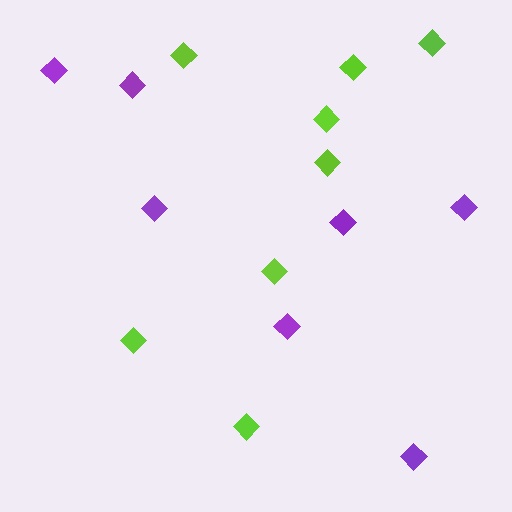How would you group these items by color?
There are 2 groups: one group of purple diamonds (7) and one group of lime diamonds (8).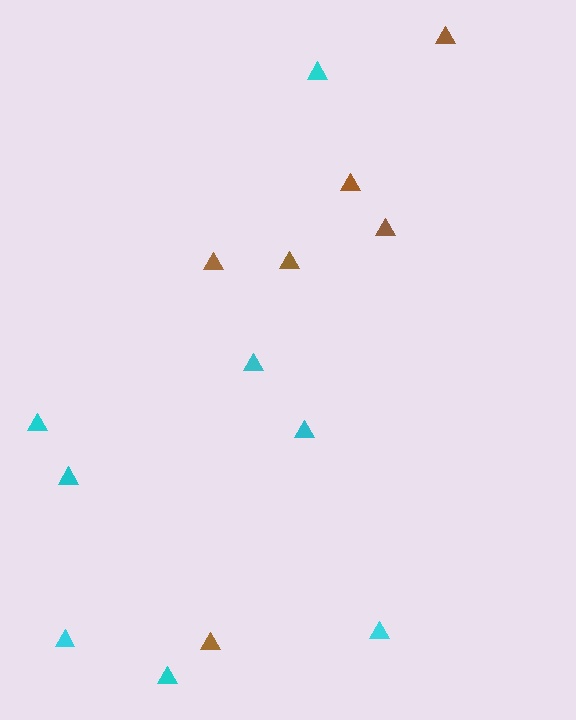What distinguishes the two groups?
There are 2 groups: one group of brown triangles (6) and one group of cyan triangles (8).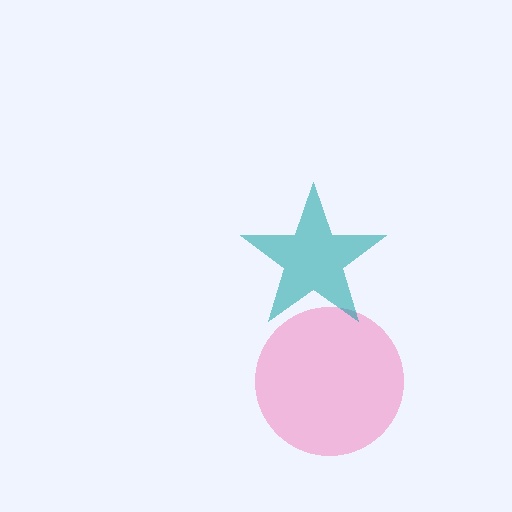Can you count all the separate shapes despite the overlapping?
Yes, there are 2 separate shapes.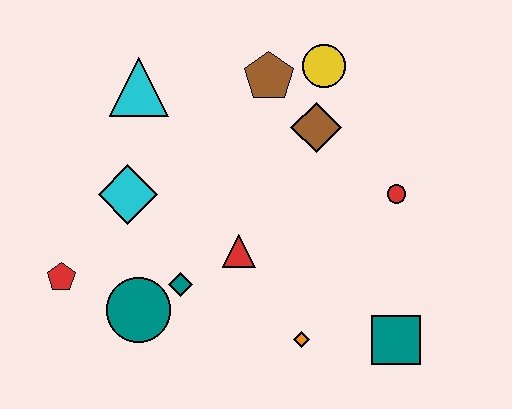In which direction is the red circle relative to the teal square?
The red circle is above the teal square.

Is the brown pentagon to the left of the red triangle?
No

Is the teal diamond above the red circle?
No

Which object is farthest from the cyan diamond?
The teal square is farthest from the cyan diamond.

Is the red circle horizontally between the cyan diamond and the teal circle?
No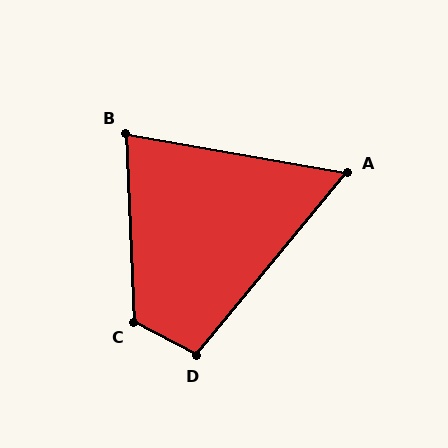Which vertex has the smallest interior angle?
A, at approximately 60 degrees.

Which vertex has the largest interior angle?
C, at approximately 120 degrees.